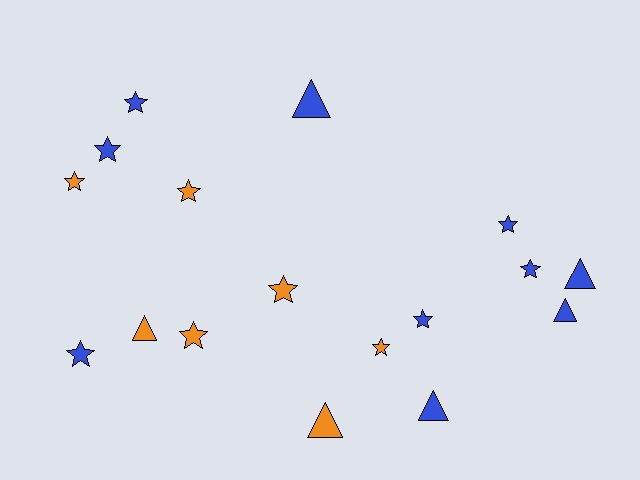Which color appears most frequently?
Blue, with 10 objects.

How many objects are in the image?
There are 17 objects.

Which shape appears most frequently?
Star, with 11 objects.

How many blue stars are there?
There are 6 blue stars.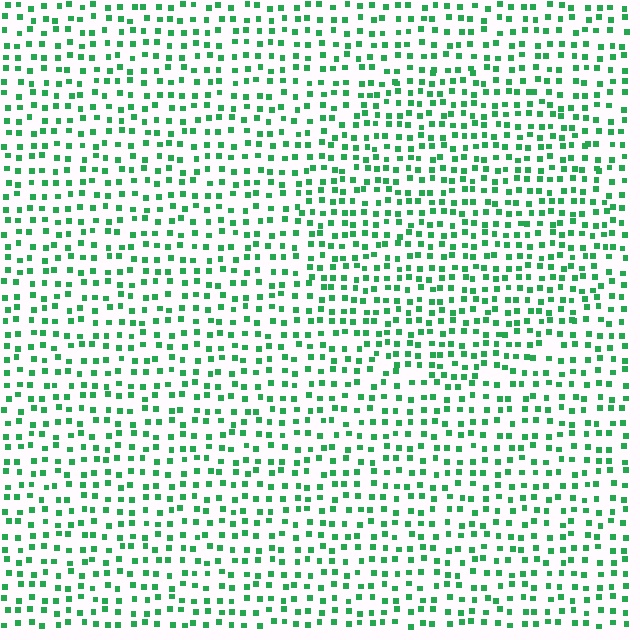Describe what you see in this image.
The image contains small green elements arranged at two different densities. A circle-shaped region is visible where the elements are more densely packed than the surrounding area.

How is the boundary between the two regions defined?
The boundary is defined by a change in element density (approximately 1.3x ratio). All elements are the same color, size, and shape.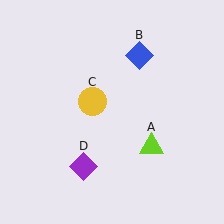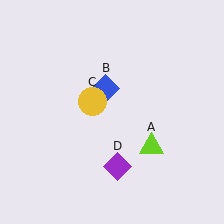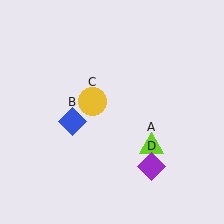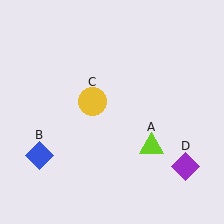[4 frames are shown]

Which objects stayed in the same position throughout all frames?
Lime triangle (object A) and yellow circle (object C) remained stationary.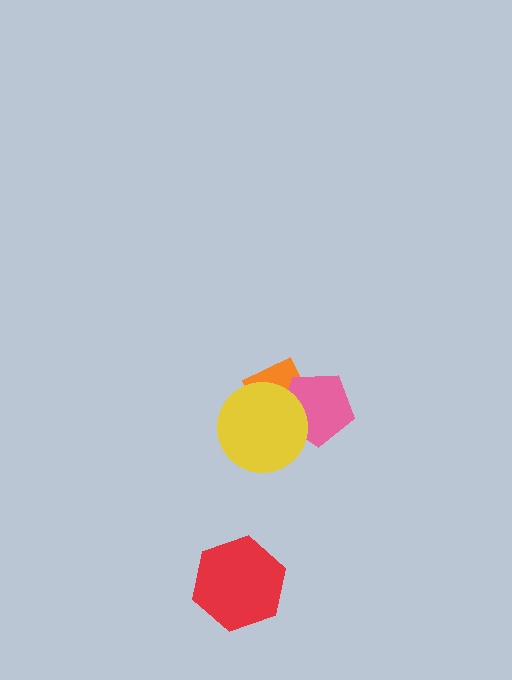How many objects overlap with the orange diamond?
2 objects overlap with the orange diamond.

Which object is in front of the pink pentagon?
The yellow circle is in front of the pink pentagon.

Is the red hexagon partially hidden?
No, no other shape covers it.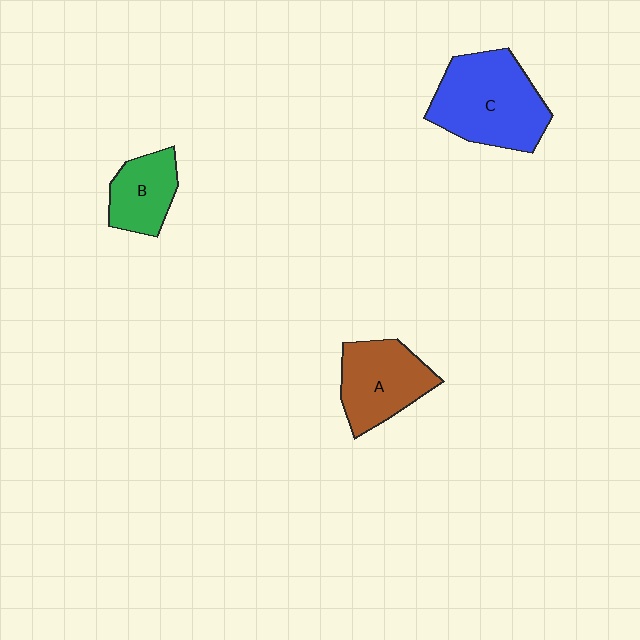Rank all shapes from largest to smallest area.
From largest to smallest: C (blue), A (brown), B (green).